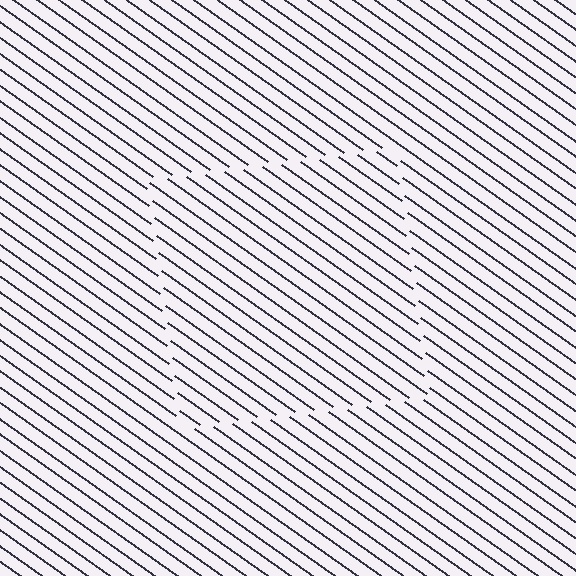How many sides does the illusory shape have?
4 sides — the line-ends trace a square.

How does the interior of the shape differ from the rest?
The interior of the shape contains the same grating, shifted by half a period — the contour is defined by the phase discontinuity where line-ends from the inner and outer gratings abut.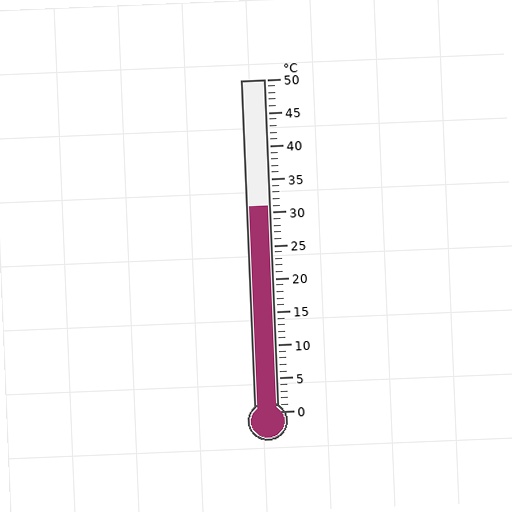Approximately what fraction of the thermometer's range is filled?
The thermometer is filled to approximately 60% of its range.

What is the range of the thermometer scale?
The thermometer scale ranges from 0°C to 50°C.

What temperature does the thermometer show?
The thermometer shows approximately 31°C.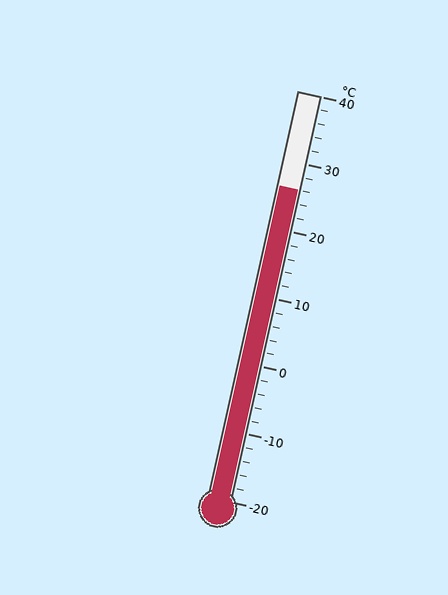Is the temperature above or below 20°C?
The temperature is above 20°C.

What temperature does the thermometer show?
The thermometer shows approximately 26°C.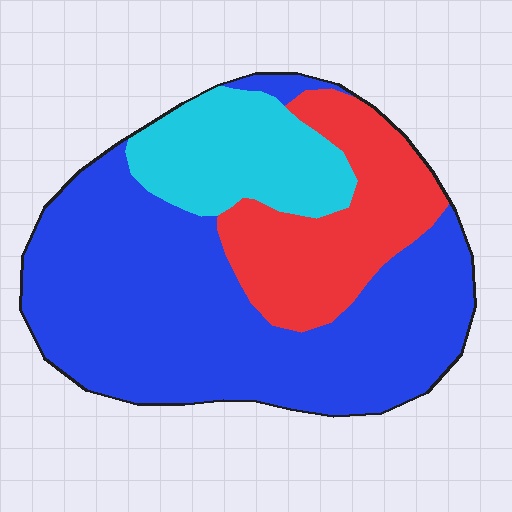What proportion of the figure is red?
Red takes up between a sixth and a third of the figure.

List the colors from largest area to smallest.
From largest to smallest: blue, red, cyan.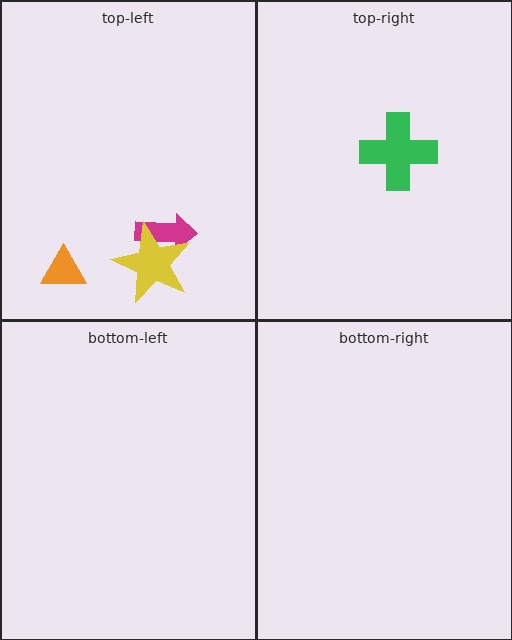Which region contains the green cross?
The top-right region.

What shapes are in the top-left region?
The magenta arrow, the orange triangle, the yellow star.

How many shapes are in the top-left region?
3.